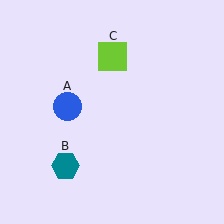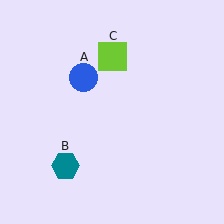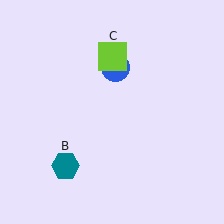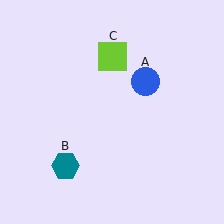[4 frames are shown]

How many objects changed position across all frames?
1 object changed position: blue circle (object A).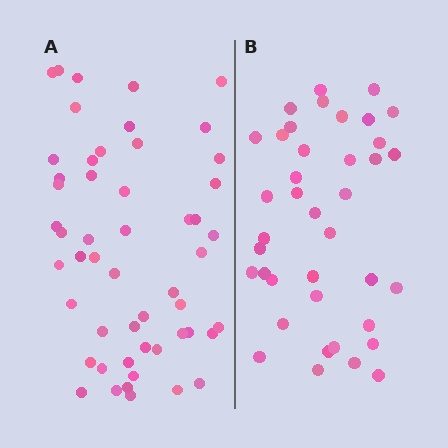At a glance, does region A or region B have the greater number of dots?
Region A (the left region) has more dots.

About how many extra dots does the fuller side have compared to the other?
Region A has approximately 15 more dots than region B.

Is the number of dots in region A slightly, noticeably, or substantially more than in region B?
Region A has noticeably more, but not dramatically so. The ratio is roughly 1.3 to 1.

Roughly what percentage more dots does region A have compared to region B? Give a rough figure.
About 35% more.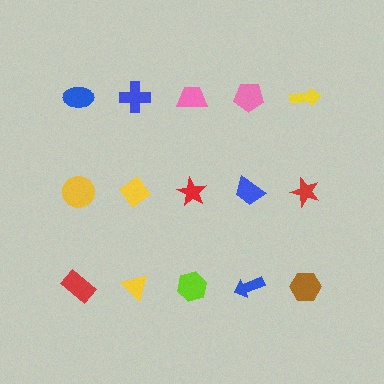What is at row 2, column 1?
A yellow circle.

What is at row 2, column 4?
A blue trapezoid.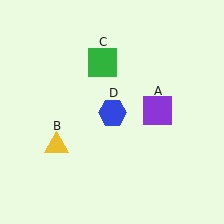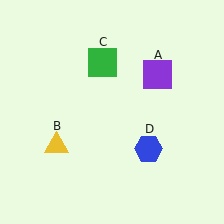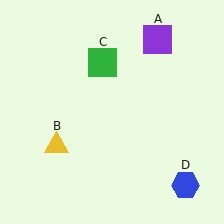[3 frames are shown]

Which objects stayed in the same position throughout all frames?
Yellow triangle (object B) and green square (object C) remained stationary.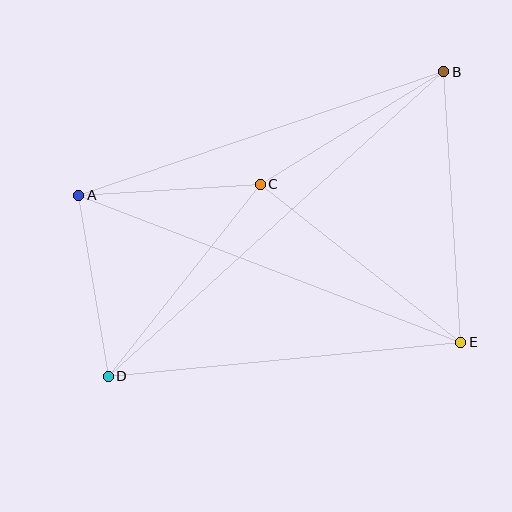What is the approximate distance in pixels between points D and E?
The distance between D and E is approximately 354 pixels.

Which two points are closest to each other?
Points A and C are closest to each other.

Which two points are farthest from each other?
Points B and D are farthest from each other.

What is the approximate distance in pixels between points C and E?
The distance between C and E is approximately 255 pixels.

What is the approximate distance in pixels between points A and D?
The distance between A and D is approximately 183 pixels.